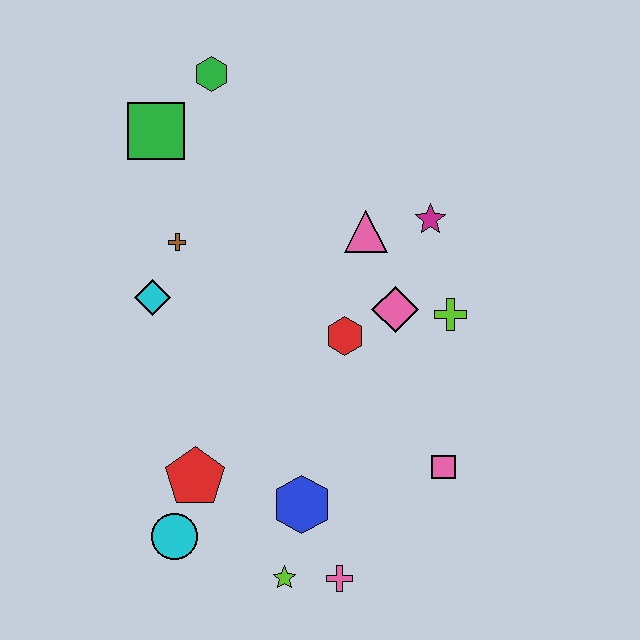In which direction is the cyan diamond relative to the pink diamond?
The cyan diamond is to the left of the pink diamond.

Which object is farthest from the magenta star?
The cyan circle is farthest from the magenta star.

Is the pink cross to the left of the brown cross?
No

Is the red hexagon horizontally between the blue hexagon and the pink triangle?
Yes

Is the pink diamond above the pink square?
Yes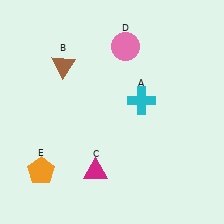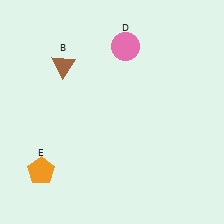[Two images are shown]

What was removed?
The cyan cross (A), the magenta triangle (C) were removed in Image 2.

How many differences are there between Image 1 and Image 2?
There are 2 differences between the two images.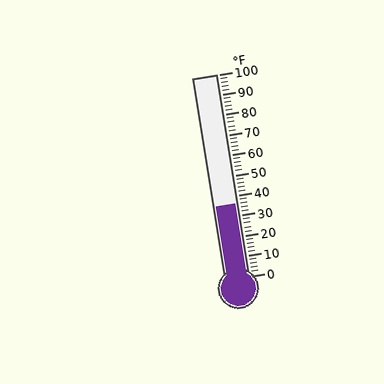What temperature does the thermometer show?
The thermometer shows approximately 36°F.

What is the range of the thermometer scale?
The thermometer scale ranges from 0°F to 100°F.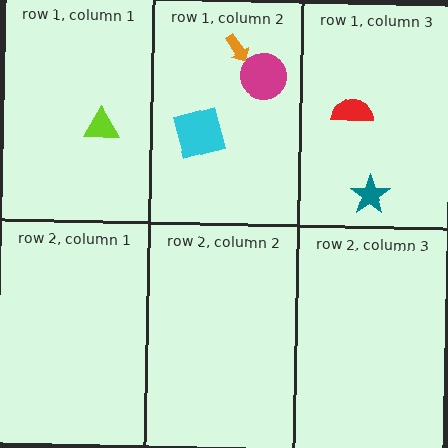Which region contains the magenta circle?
The row 1, column 2 region.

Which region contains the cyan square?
The row 1, column 2 region.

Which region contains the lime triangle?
The row 1, column 1 region.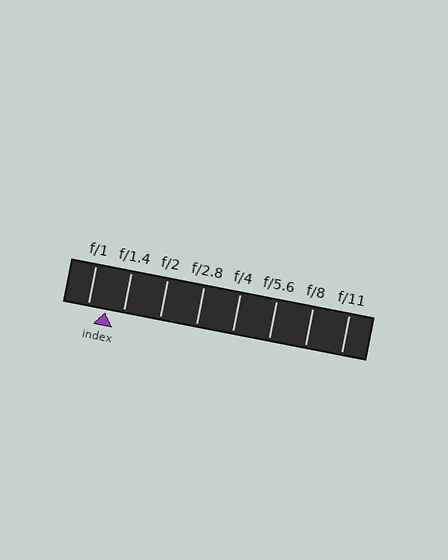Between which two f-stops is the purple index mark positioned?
The index mark is between f/1 and f/1.4.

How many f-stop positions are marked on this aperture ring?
There are 8 f-stop positions marked.